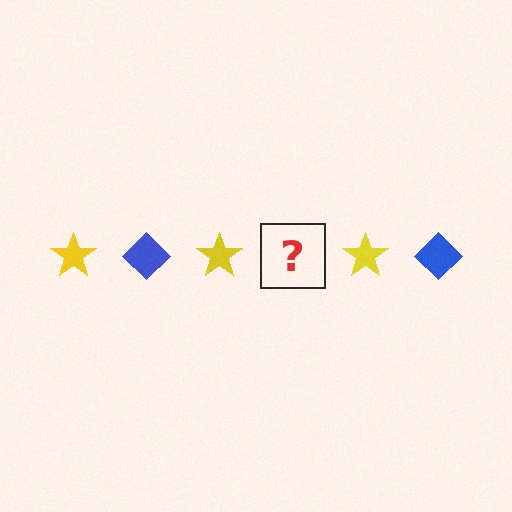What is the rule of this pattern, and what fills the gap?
The rule is that the pattern alternates between yellow star and blue diamond. The gap should be filled with a blue diamond.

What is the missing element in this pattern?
The missing element is a blue diamond.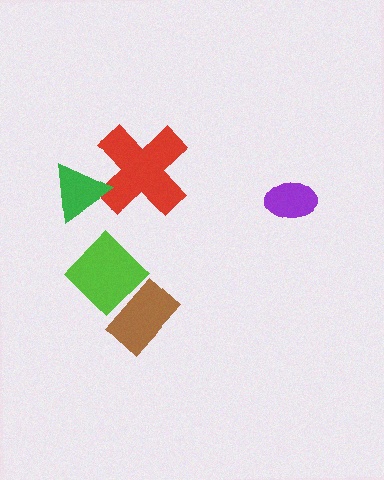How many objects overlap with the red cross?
1 object overlaps with the red cross.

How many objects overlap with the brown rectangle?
1 object overlaps with the brown rectangle.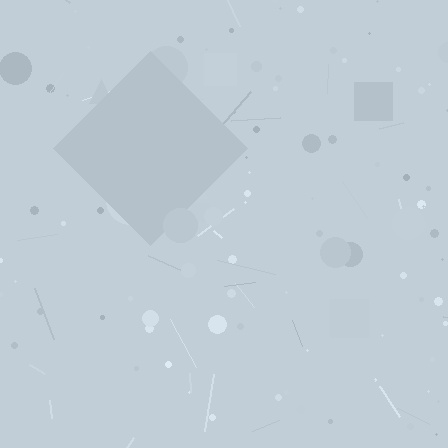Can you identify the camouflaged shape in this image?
The camouflaged shape is a diamond.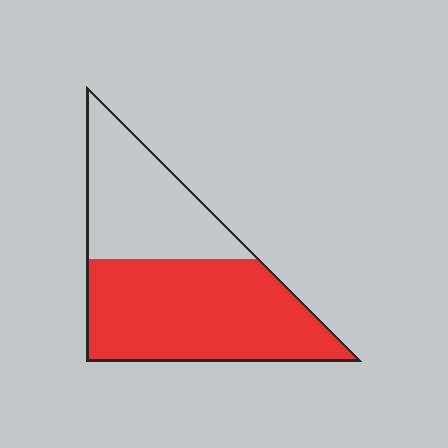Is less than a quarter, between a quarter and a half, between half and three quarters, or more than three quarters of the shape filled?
Between half and three quarters.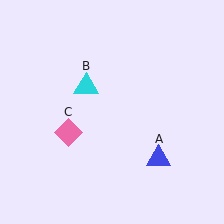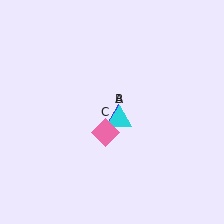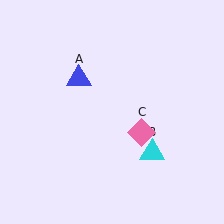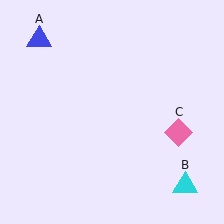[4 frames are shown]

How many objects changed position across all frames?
3 objects changed position: blue triangle (object A), cyan triangle (object B), pink diamond (object C).